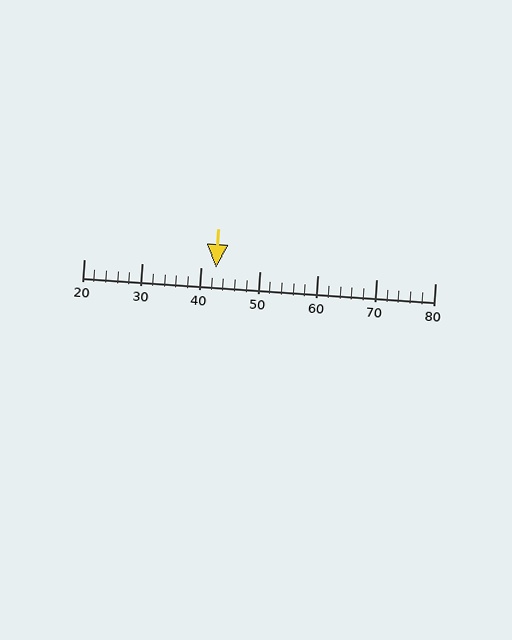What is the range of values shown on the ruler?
The ruler shows values from 20 to 80.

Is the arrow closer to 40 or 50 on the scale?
The arrow is closer to 40.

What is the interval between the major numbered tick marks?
The major tick marks are spaced 10 units apart.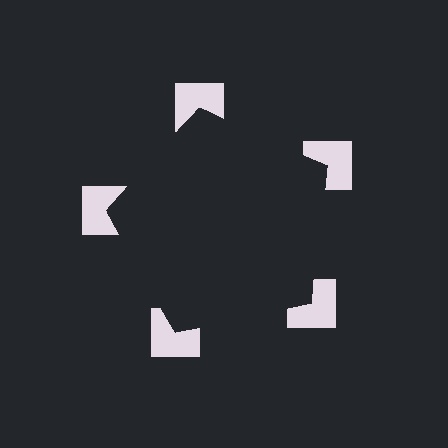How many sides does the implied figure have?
5 sides.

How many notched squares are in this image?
There are 5 — one at each vertex of the illusory pentagon.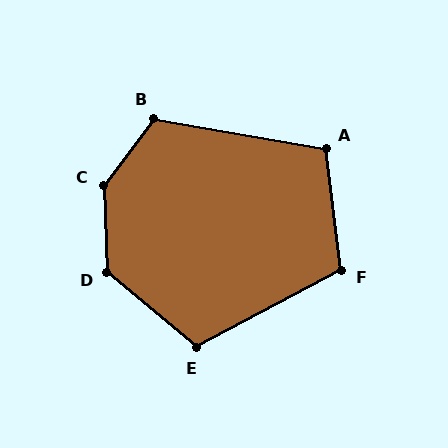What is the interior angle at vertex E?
Approximately 112 degrees (obtuse).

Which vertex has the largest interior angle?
C, at approximately 141 degrees.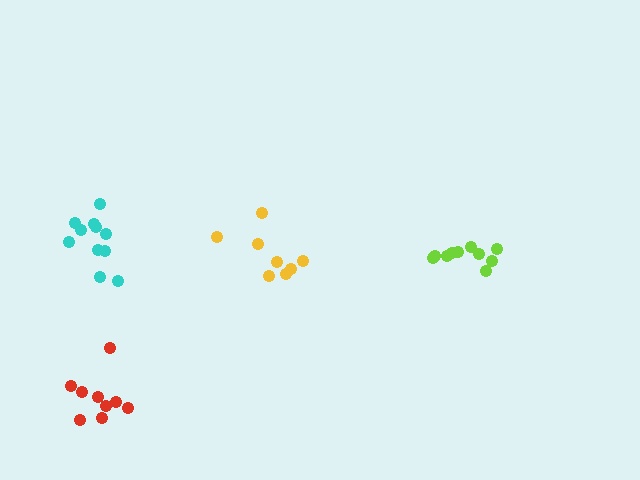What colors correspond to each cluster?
The clusters are colored: yellow, red, lime, cyan.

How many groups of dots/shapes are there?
There are 4 groups.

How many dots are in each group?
Group 1: 8 dots, Group 2: 9 dots, Group 3: 10 dots, Group 4: 11 dots (38 total).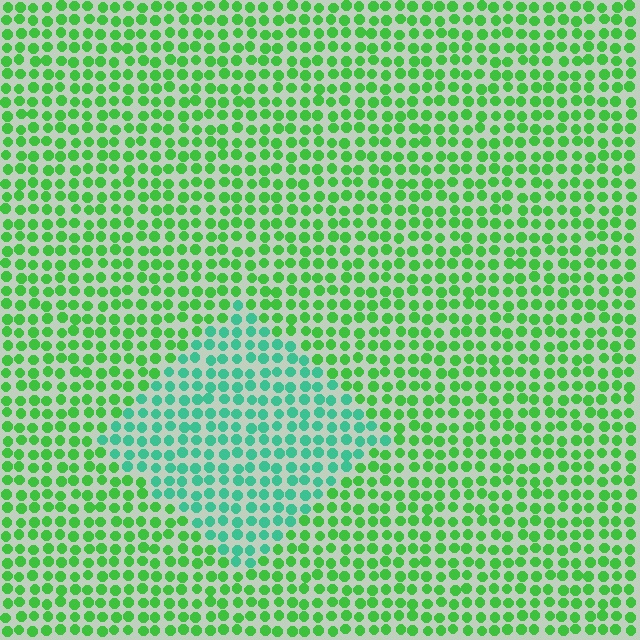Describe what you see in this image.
The image is filled with small green elements in a uniform arrangement. A diamond-shaped region is visible where the elements are tinted to a slightly different hue, forming a subtle color boundary.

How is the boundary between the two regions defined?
The boundary is defined purely by a slight shift in hue (about 40 degrees). Spacing, size, and orientation are identical on both sides.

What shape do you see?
I see a diamond.